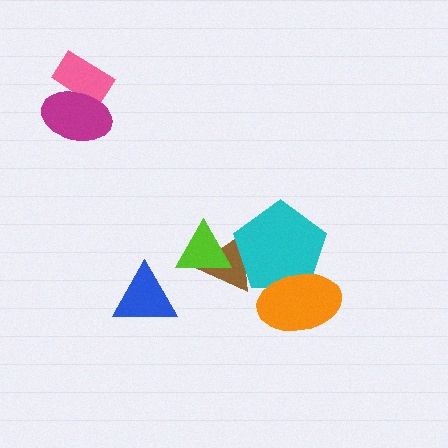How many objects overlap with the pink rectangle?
1 object overlaps with the pink rectangle.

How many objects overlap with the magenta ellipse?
1 object overlaps with the magenta ellipse.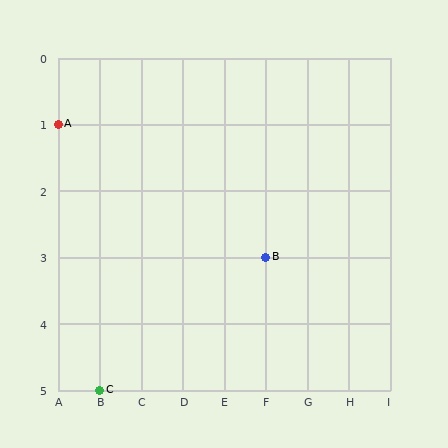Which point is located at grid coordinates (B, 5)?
Point C is at (B, 5).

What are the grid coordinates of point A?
Point A is at grid coordinates (A, 1).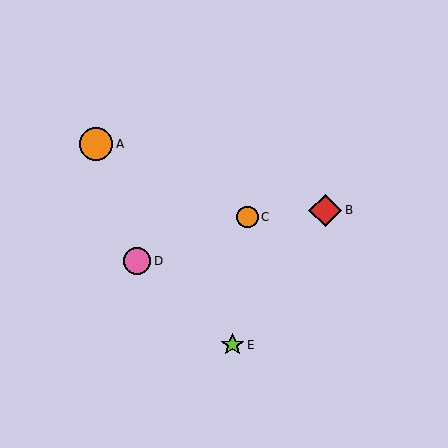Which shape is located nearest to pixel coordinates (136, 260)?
The pink circle (labeled D) at (137, 261) is nearest to that location.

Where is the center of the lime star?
The center of the lime star is at (233, 345).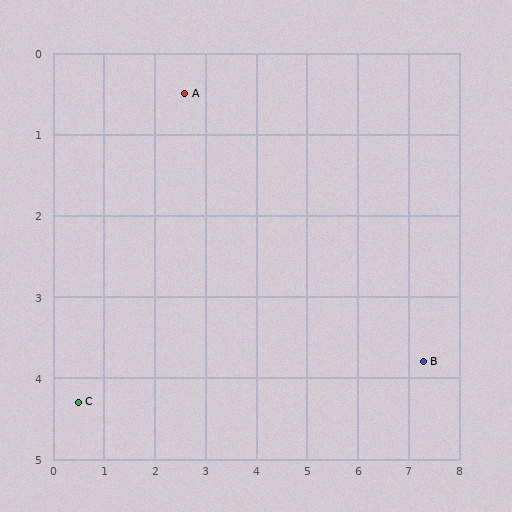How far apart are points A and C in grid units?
Points A and C are about 4.3 grid units apart.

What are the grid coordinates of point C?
Point C is at approximately (0.5, 4.3).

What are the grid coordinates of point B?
Point B is at approximately (7.3, 3.8).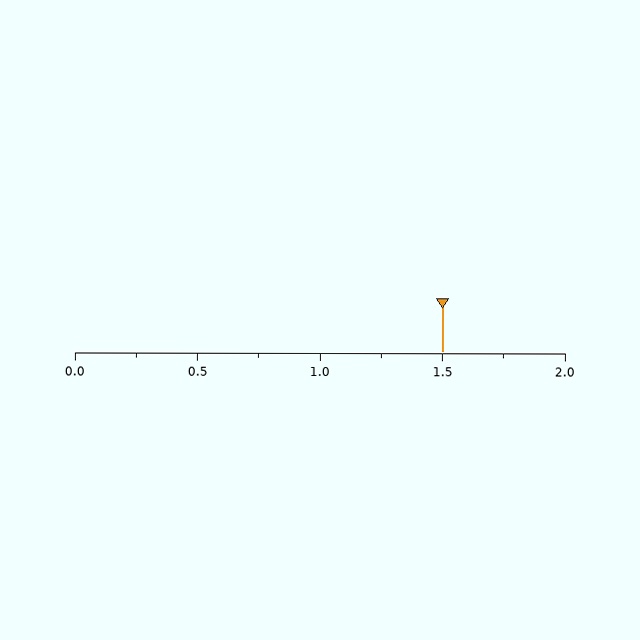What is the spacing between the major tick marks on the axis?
The major ticks are spaced 0.5 apart.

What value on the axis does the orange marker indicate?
The marker indicates approximately 1.5.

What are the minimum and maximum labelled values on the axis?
The axis runs from 0.0 to 2.0.